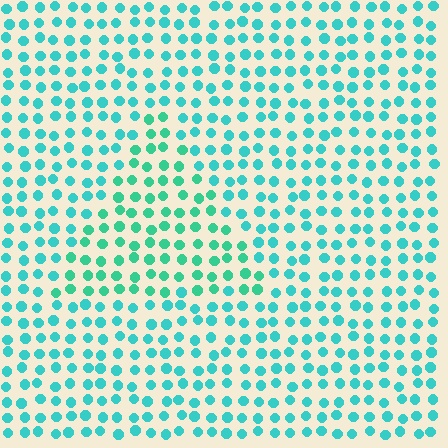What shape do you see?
I see a triangle.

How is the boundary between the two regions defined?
The boundary is defined purely by a slight shift in hue (about 21 degrees). Spacing, size, and orientation are identical on both sides.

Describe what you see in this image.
The image is filled with small cyan elements in a uniform arrangement. A triangle-shaped region is visible where the elements are tinted to a slightly different hue, forming a subtle color boundary.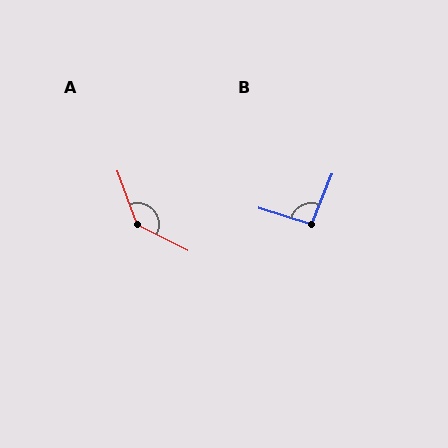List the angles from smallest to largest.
B (95°), A (137°).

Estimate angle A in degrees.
Approximately 137 degrees.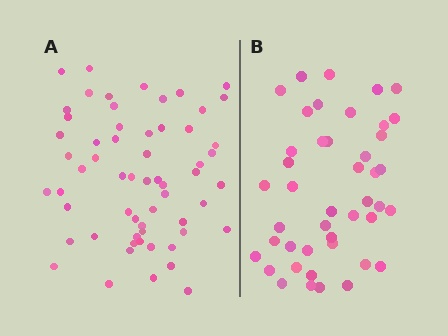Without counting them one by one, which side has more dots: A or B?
Region A (the left region) has more dots.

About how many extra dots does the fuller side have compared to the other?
Region A has approximately 15 more dots than region B.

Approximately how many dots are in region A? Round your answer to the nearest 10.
About 60 dots.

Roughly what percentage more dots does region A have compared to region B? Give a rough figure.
About 35% more.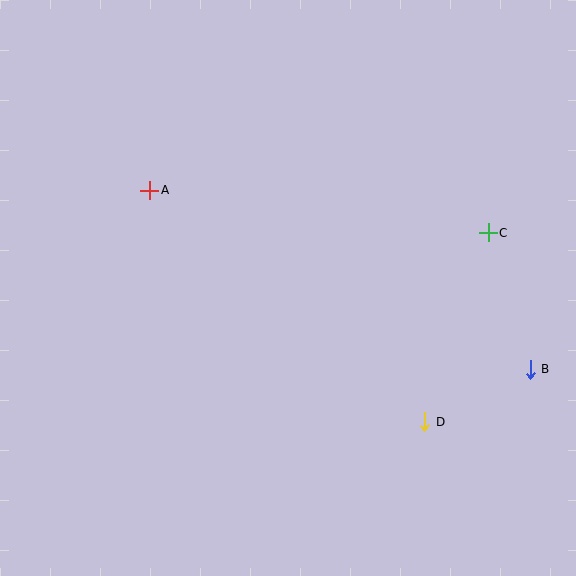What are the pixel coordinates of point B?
Point B is at (530, 369).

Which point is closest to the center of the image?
Point A at (150, 190) is closest to the center.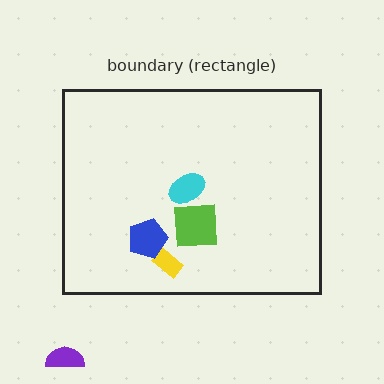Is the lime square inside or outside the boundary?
Inside.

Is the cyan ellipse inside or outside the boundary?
Inside.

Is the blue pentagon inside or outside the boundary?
Inside.